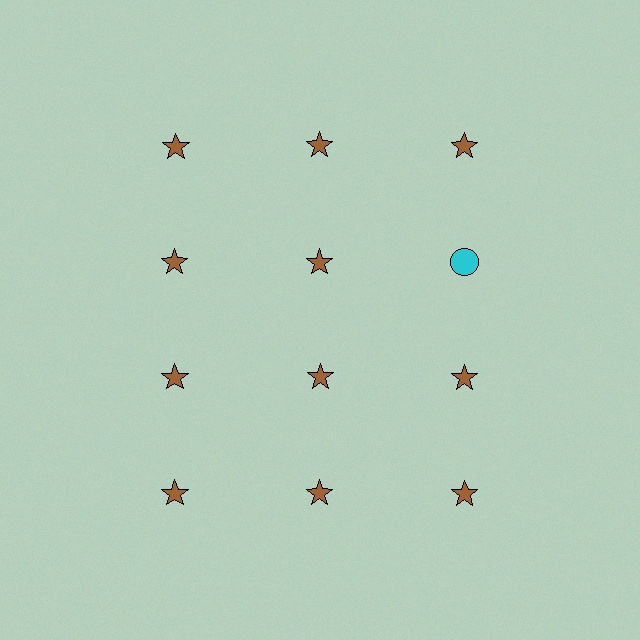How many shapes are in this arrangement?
There are 12 shapes arranged in a grid pattern.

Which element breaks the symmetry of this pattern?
The cyan circle in the second row, center column breaks the symmetry. All other shapes are brown stars.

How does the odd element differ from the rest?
It differs in both color (cyan instead of brown) and shape (circle instead of star).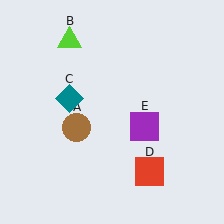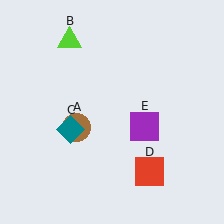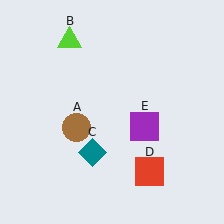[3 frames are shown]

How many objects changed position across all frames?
1 object changed position: teal diamond (object C).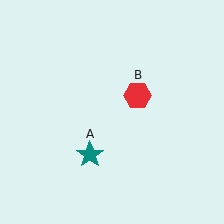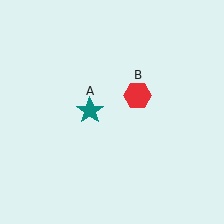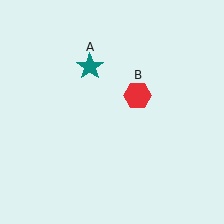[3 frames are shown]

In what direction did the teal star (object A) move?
The teal star (object A) moved up.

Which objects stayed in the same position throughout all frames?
Red hexagon (object B) remained stationary.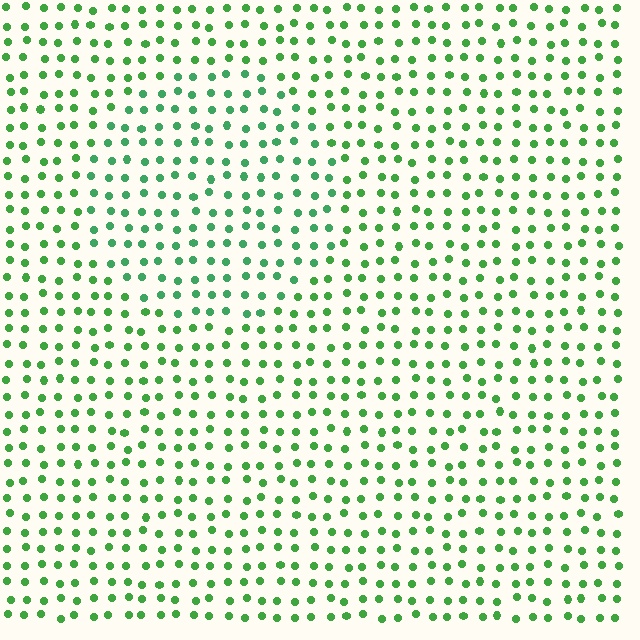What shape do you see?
I see a circle.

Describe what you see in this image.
The image is filled with small green elements in a uniform arrangement. A circle-shaped region is visible where the elements are tinted to a slightly different hue, forming a subtle color boundary.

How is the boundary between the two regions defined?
The boundary is defined purely by a slight shift in hue (about 20 degrees). Spacing, size, and orientation are identical on both sides.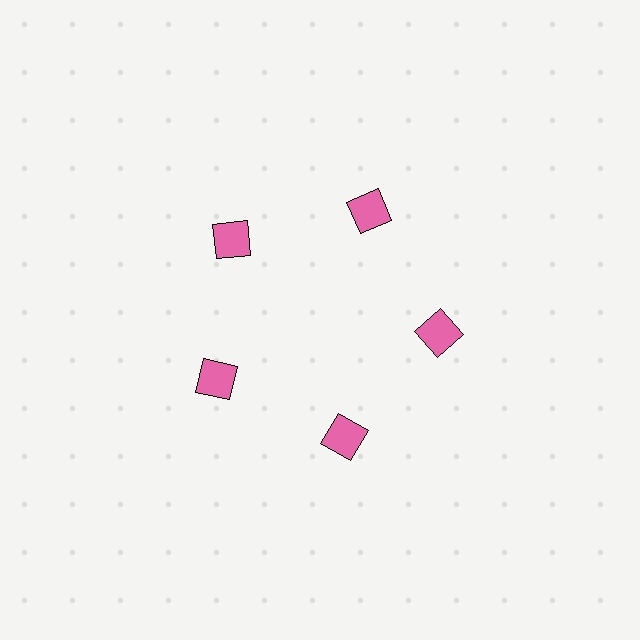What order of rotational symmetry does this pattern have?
This pattern has 5-fold rotational symmetry.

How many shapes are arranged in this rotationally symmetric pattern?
There are 5 shapes, arranged in 5 groups of 1.